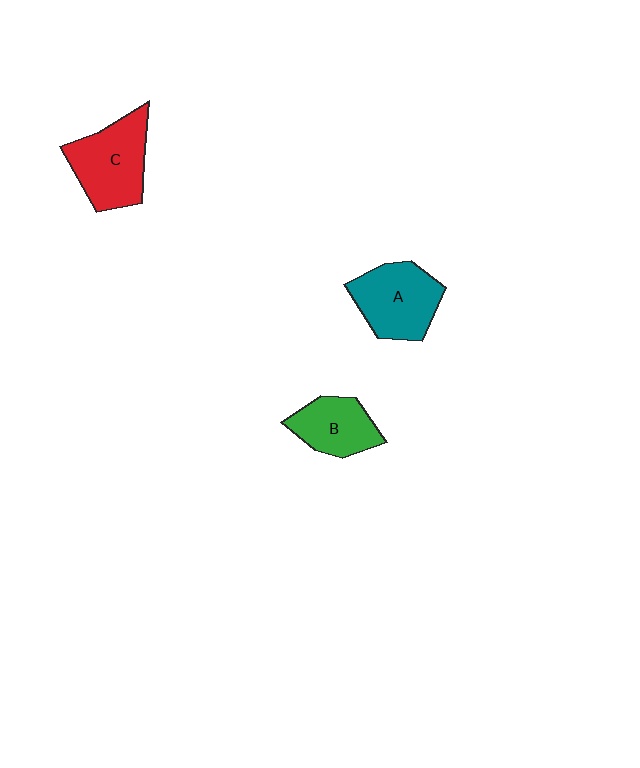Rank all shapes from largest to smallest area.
From largest to smallest: C (red), A (teal), B (green).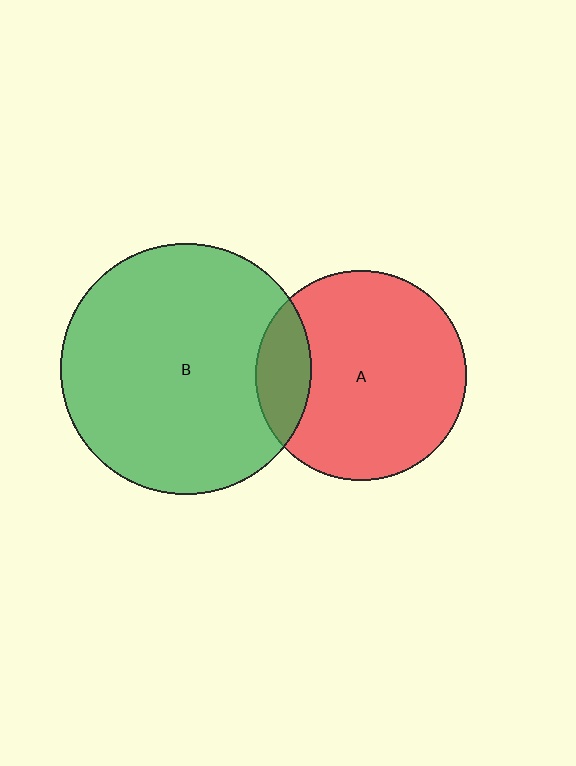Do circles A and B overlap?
Yes.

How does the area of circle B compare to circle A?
Approximately 1.4 times.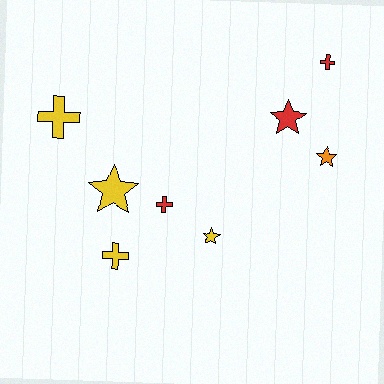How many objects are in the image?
There are 8 objects.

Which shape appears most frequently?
Cross, with 4 objects.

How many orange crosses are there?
There are no orange crosses.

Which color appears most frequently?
Yellow, with 4 objects.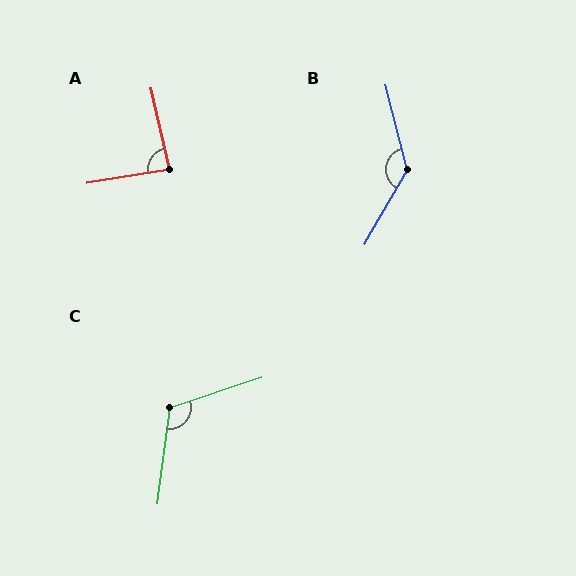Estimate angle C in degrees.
Approximately 115 degrees.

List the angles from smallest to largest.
A (87°), C (115°), B (136°).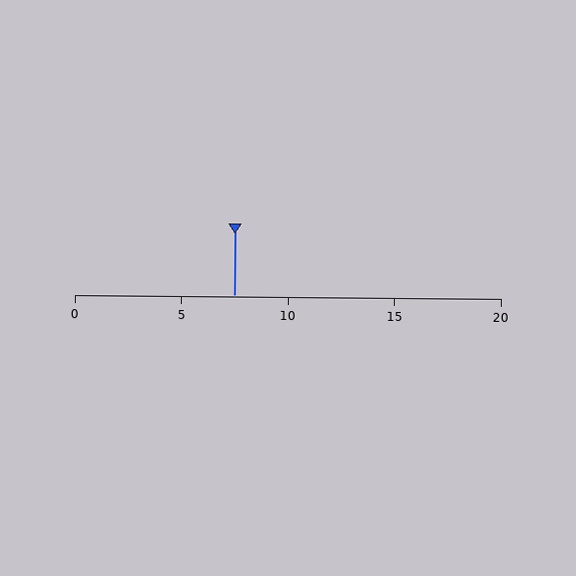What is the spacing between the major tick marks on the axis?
The major ticks are spaced 5 apart.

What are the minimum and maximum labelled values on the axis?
The axis runs from 0 to 20.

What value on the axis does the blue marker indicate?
The marker indicates approximately 7.5.